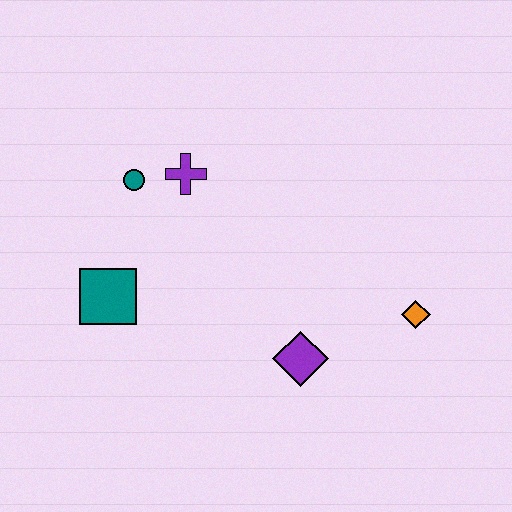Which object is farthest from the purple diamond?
The teal circle is farthest from the purple diamond.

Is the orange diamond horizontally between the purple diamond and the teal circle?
No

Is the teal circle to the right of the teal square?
Yes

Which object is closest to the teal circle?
The purple cross is closest to the teal circle.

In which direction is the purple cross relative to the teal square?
The purple cross is above the teal square.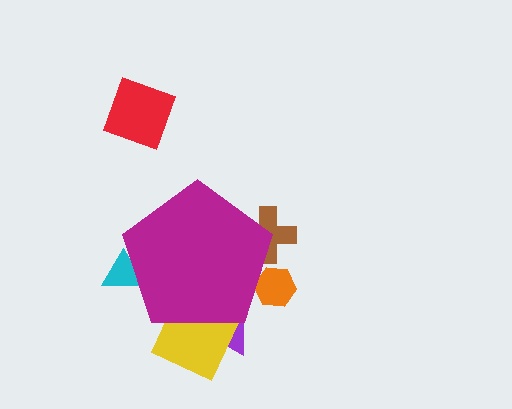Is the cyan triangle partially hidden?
Yes, the cyan triangle is partially hidden behind the magenta pentagon.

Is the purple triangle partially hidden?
Yes, the purple triangle is partially hidden behind the magenta pentagon.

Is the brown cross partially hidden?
Yes, the brown cross is partially hidden behind the magenta pentagon.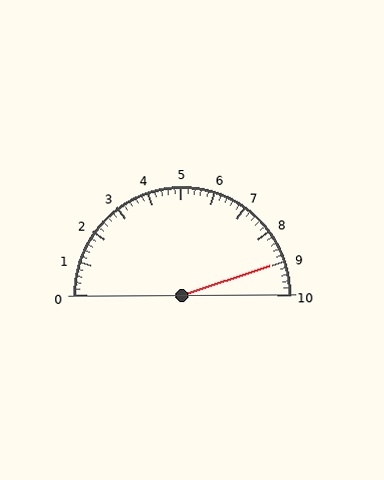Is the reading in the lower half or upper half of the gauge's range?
The reading is in the upper half of the range (0 to 10).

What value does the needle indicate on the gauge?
The needle indicates approximately 9.0.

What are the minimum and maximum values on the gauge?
The gauge ranges from 0 to 10.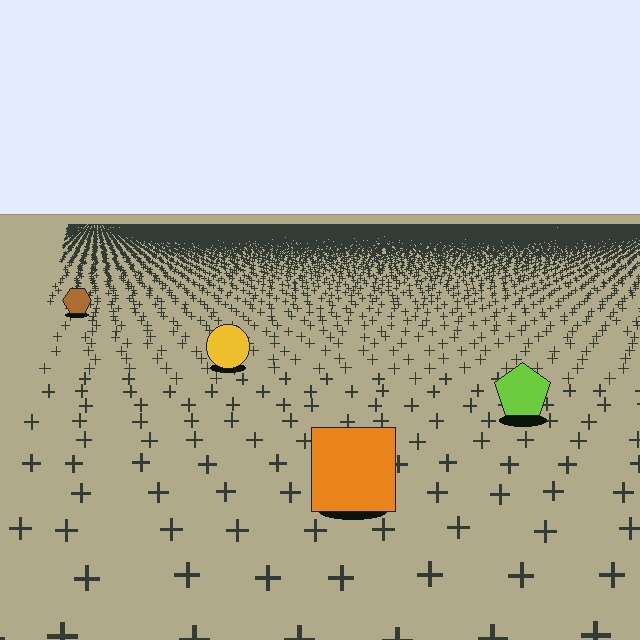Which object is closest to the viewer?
The orange square is closest. The texture marks near it are larger and more spread out.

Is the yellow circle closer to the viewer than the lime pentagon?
No. The lime pentagon is closer — you can tell from the texture gradient: the ground texture is coarser near it.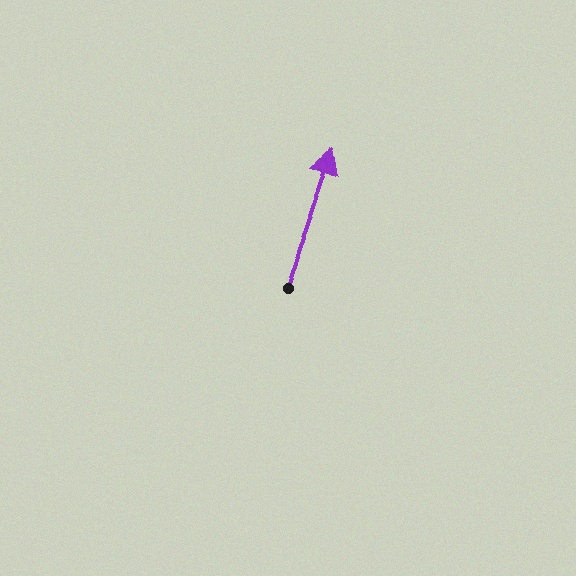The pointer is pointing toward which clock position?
Roughly 1 o'clock.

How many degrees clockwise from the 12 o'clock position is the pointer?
Approximately 20 degrees.